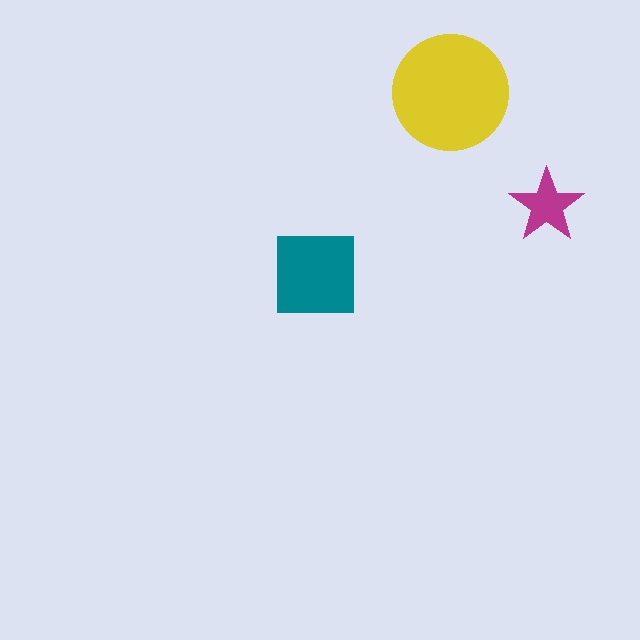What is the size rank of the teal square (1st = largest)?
2nd.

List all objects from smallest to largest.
The magenta star, the teal square, the yellow circle.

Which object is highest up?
The yellow circle is topmost.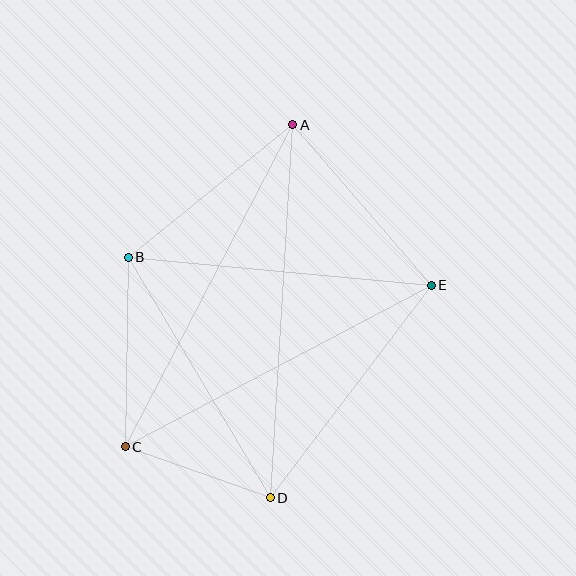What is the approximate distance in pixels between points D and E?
The distance between D and E is approximately 267 pixels.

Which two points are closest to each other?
Points C and D are closest to each other.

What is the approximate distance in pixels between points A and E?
The distance between A and E is approximately 212 pixels.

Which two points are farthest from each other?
Points A and D are farthest from each other.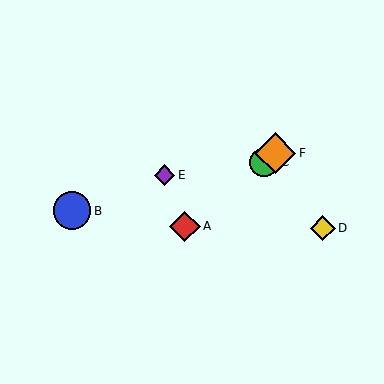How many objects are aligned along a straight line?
3 objects (A, C, F) are aligned along a straight line.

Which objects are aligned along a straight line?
Objects A, C, F are aligned along a straight line.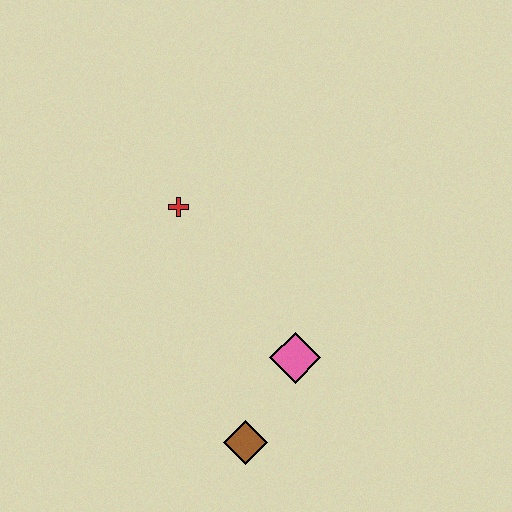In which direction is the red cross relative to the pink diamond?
The red cross is above the pink diamond.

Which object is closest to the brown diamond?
The pink diamond is closest to the brown diamond.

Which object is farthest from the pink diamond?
The red cross is farthest from the pink diamond.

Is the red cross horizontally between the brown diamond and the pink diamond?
No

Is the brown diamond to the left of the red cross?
No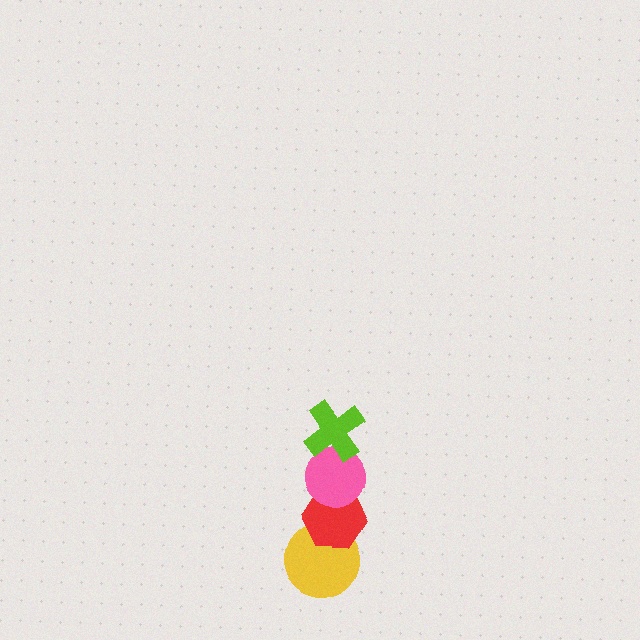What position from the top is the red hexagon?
The red hexagon is 3rd from the top.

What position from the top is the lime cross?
The lime cross is 1st from the top.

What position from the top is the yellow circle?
The yellow circle is 4th from the top.